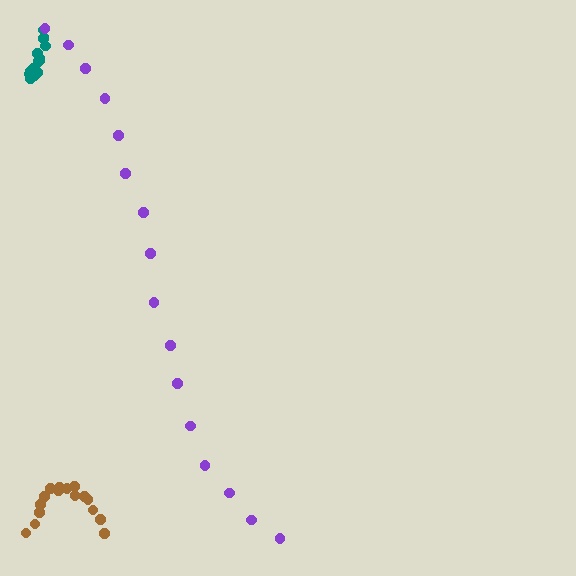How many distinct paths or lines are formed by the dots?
There are 3 distinct paths.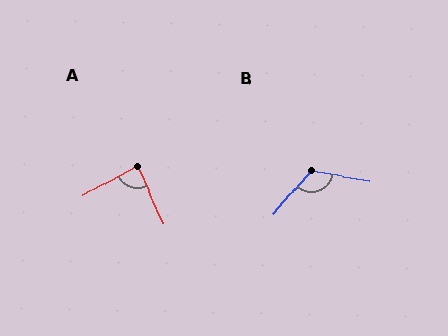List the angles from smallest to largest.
A (86°), B (120°).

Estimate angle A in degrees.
Approximately 86 degrees.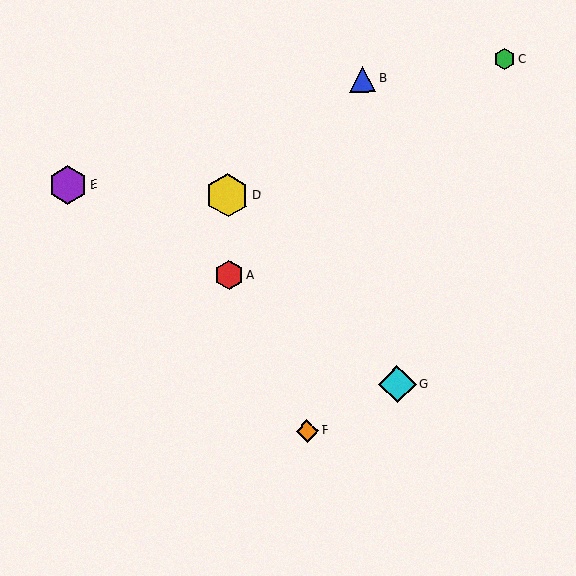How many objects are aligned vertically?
2 objects (A, D) are aligned vertically.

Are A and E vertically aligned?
No, A is at x≈229 and E is at x≈68.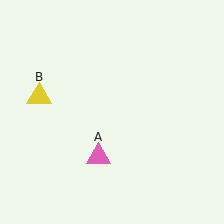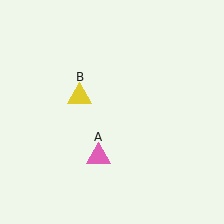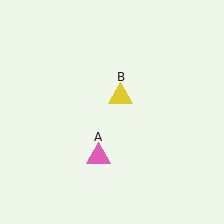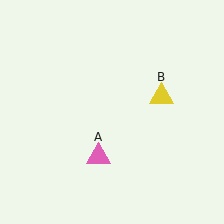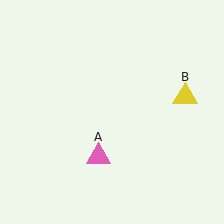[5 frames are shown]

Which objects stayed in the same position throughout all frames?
Pink triangle (object A) remained stationary.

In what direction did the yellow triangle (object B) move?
The yellow triangle (object B) moved right.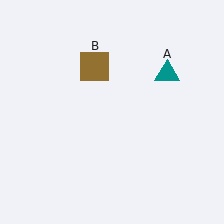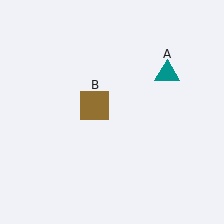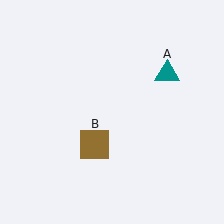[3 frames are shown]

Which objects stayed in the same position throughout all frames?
Teal triangle (object A) remained stationary.